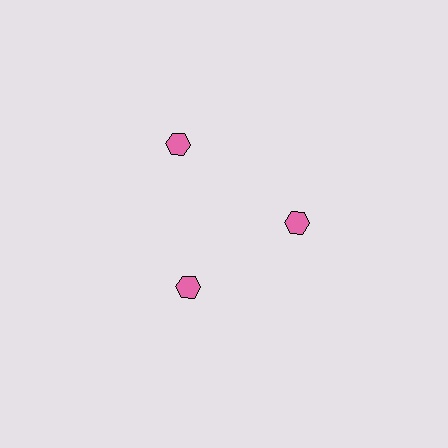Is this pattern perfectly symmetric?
No. The 3 pink hexagons are arranged in a ring, but one element near the 11 o'clock position is pushed outward from the center, breaking the 3-fold rotational symmetry.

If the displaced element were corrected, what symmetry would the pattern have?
It would have 3-fold rotational symmetry — the pattern would map onto itself every 120 degrees.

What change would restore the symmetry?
The symmetry would be restored by moving it inward, back onto the ring so that all 3 hexagons sit at equal angles and equal distance from the center.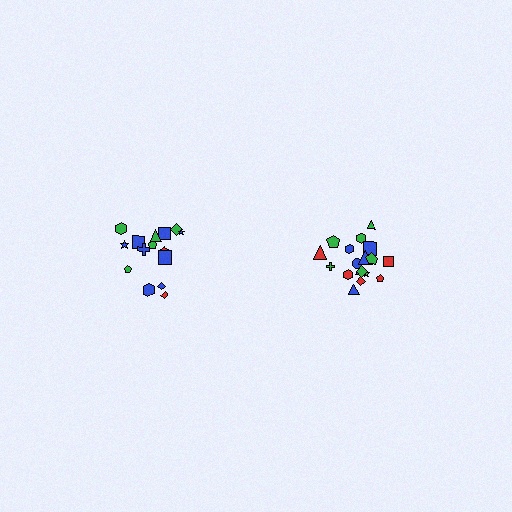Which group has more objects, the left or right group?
The right group.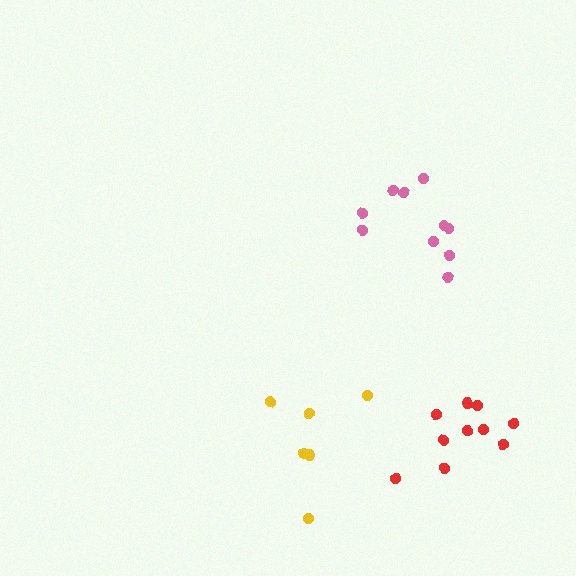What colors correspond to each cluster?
The clusters are colored: pink, yellow, red.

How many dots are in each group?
Group 1: 10 dots, Group 2: 6 dots, Group 3: 10 dots (26 total).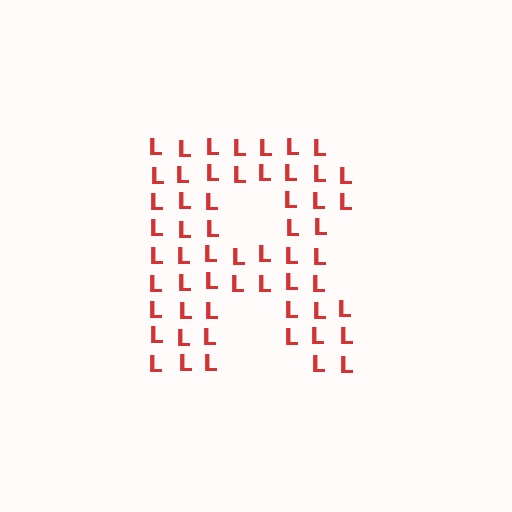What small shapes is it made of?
It is made of small letter L's.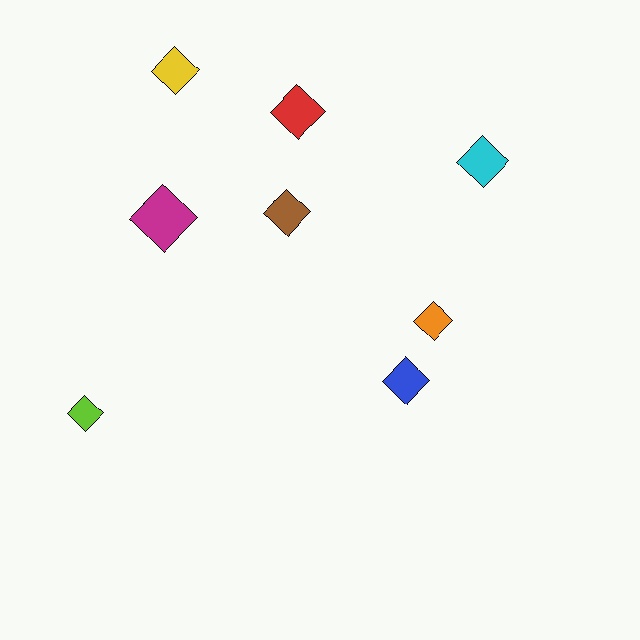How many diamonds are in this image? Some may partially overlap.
There are 8 diamonds.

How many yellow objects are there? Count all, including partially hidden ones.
There is 1 yellow object.